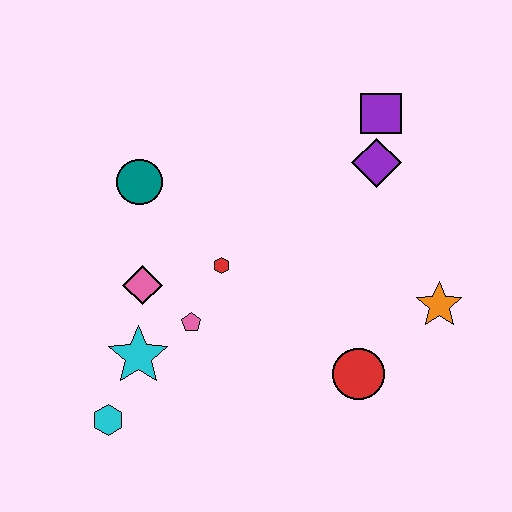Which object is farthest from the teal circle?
The orange star is farthest from the teal circle.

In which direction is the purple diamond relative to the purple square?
The purple diamond is below the purple square.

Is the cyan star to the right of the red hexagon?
No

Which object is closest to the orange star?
The red circle is closest to the orange star.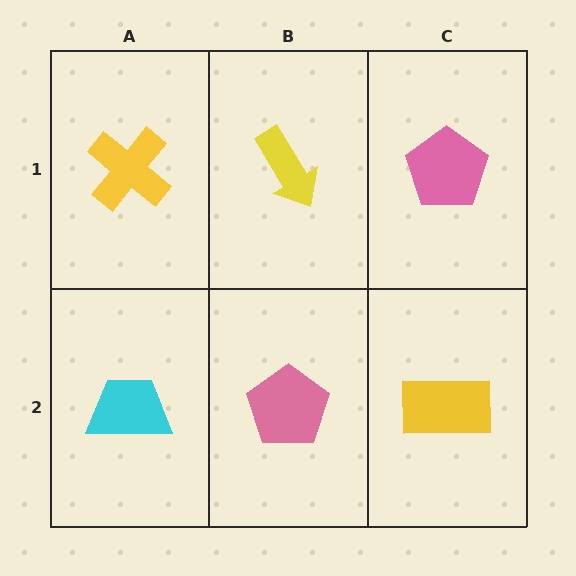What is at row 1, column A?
A yellow cross.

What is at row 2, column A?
A cyan trapezoid.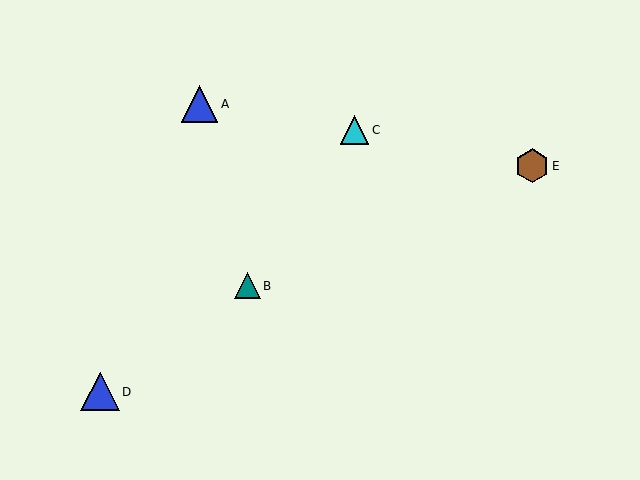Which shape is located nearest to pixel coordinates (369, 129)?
The cyan triangle (labeled C) at (354, 130) is nearest to that location.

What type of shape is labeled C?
Shape C is a cyan triangle.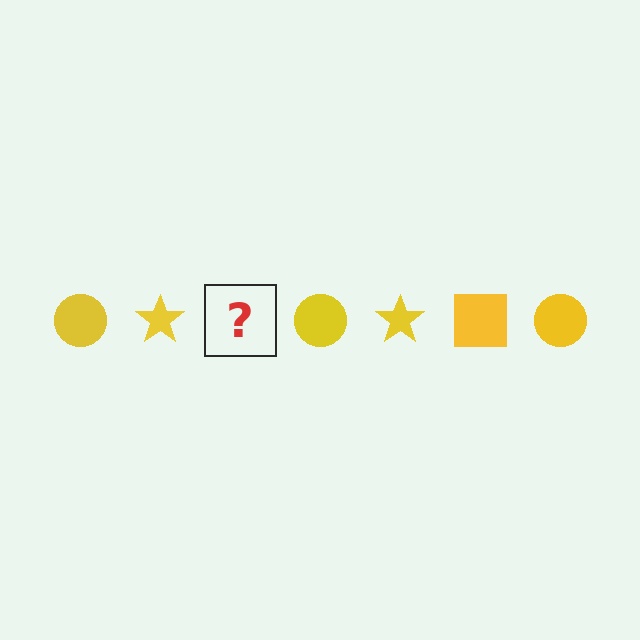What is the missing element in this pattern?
The missing element is a yellow square.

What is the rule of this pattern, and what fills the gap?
The rule is that the pattern cycles through circle, star, square shapes in yellow. The gap should be filled with a yellow square.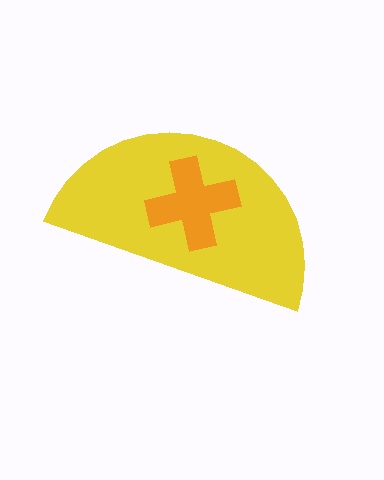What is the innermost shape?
The orange cross.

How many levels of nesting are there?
2.